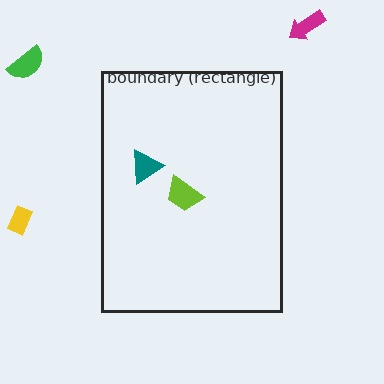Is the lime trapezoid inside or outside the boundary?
Inside.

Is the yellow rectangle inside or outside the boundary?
Outside.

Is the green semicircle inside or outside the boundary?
Outside.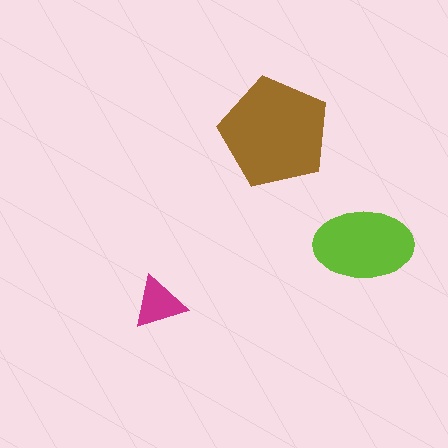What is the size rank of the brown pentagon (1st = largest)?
1st.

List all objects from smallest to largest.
The magenta triangle, the lime ellipse, the brown pentagon.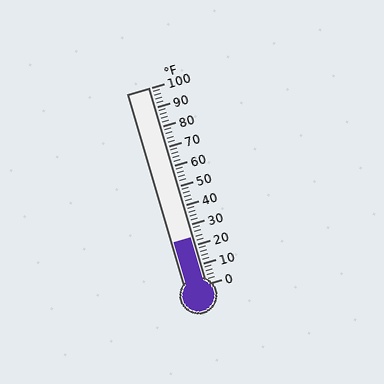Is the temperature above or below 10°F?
The temperature is above 10°F.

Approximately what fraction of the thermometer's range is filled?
The thermometer is filled to approximately 25% of its range.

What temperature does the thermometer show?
The thermometer shows approximately 24°F.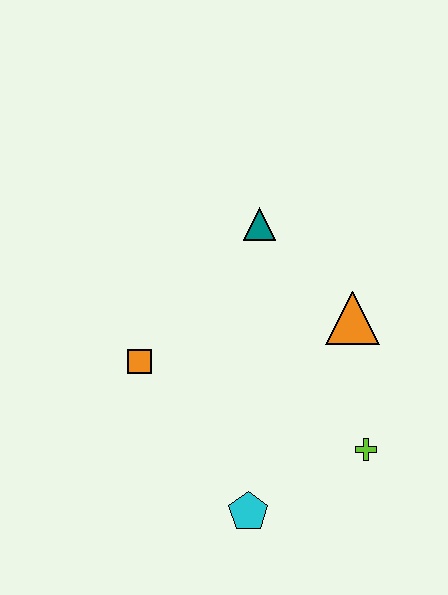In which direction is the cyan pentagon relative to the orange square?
The cyan pentagon is below the orange square.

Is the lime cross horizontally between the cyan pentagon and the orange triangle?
No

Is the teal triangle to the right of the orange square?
Yes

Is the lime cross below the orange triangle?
Yes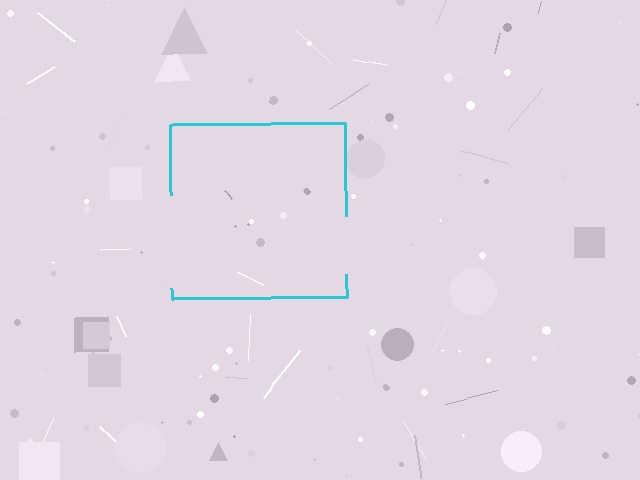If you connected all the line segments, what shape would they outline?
They would outline a square.